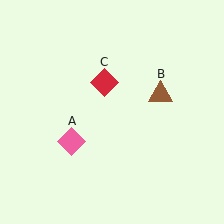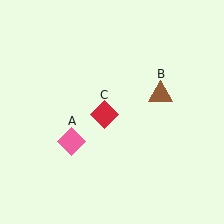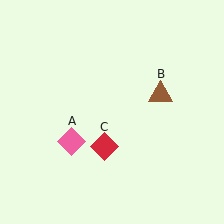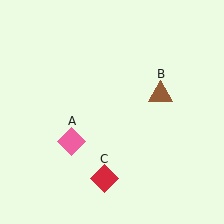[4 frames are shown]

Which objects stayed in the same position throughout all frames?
Pink diamond (object A) and brown triangle (object B) remained stationary.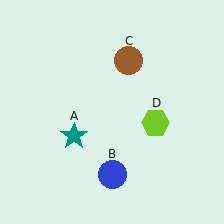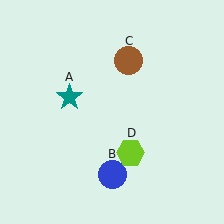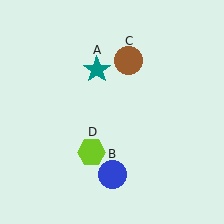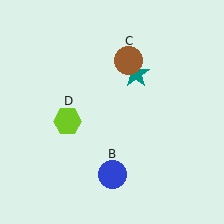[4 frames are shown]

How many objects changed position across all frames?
2 objects changed position: teal star (object A), lime hexagon (object D).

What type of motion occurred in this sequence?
The teal star (object A), lime hexagon (object D) rotated clockwise around the center of the scene.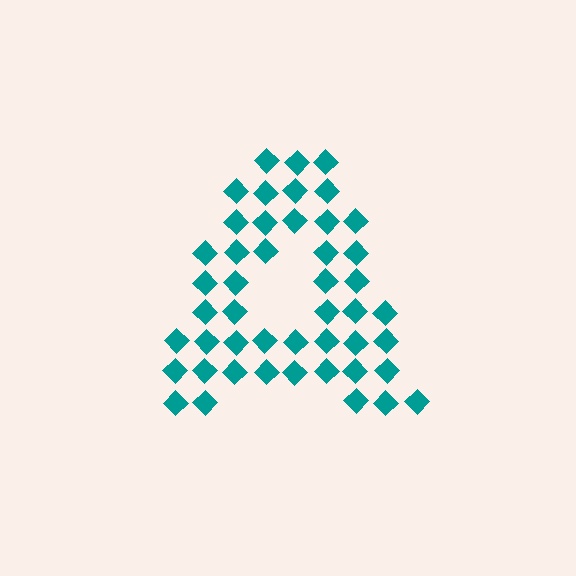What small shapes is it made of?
It is made of small diamonds.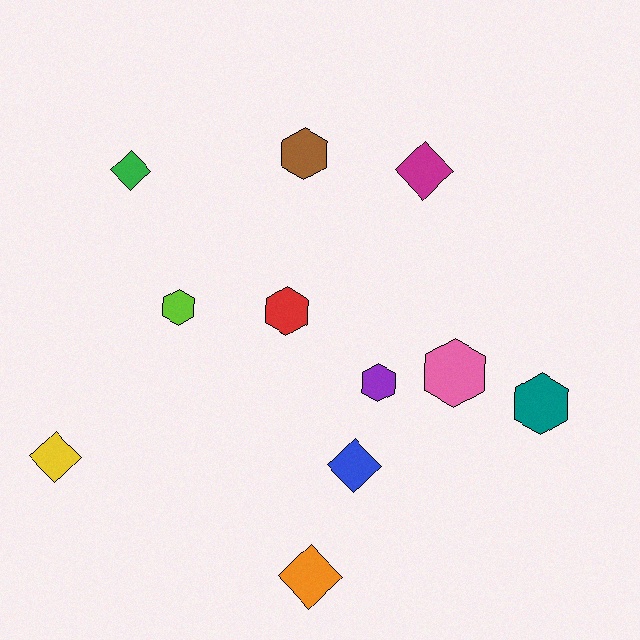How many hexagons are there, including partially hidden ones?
There are 6 hexagons.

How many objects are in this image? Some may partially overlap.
There are 11 objects.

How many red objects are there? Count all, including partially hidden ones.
There is 1 red object.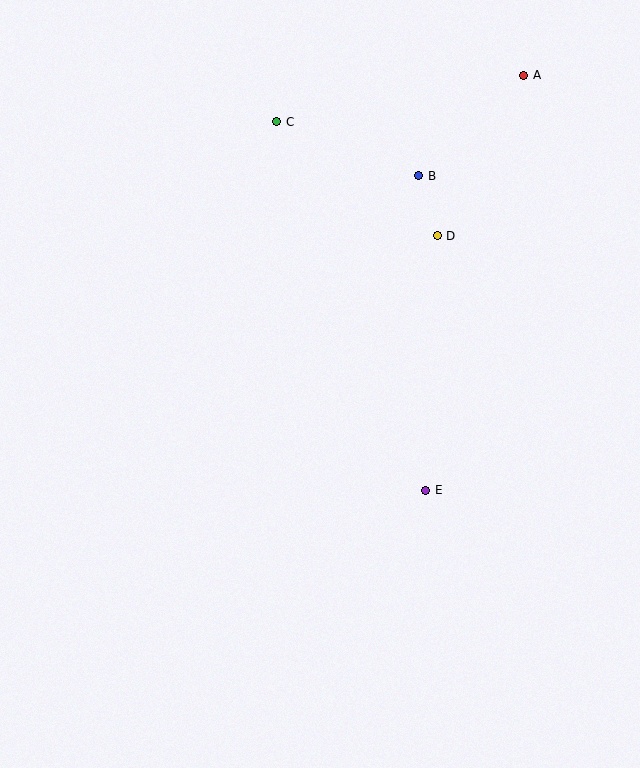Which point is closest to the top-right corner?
Point A is closest to the top-right corner.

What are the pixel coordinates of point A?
Point A is at (524, 75).